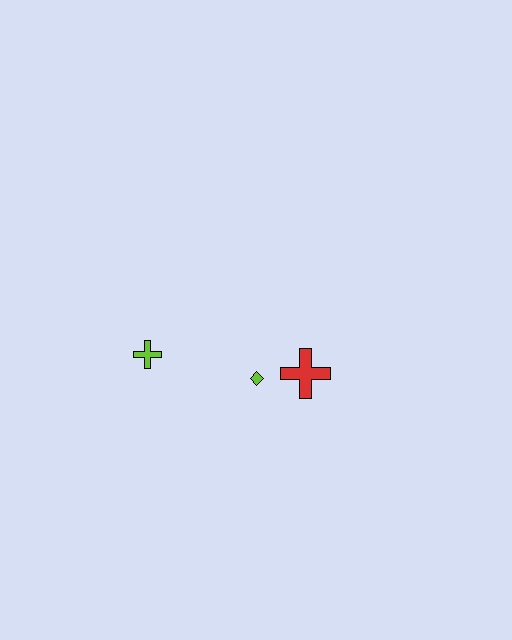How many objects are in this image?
There are 3 objects.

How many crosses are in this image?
There are 2 crosses.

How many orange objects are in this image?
There are no orange objects.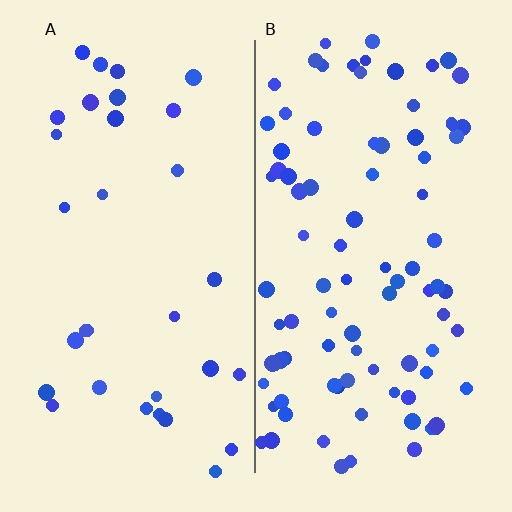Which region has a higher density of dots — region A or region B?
B (the right).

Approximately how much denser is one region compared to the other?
Approximately 2.8× — region B over region A.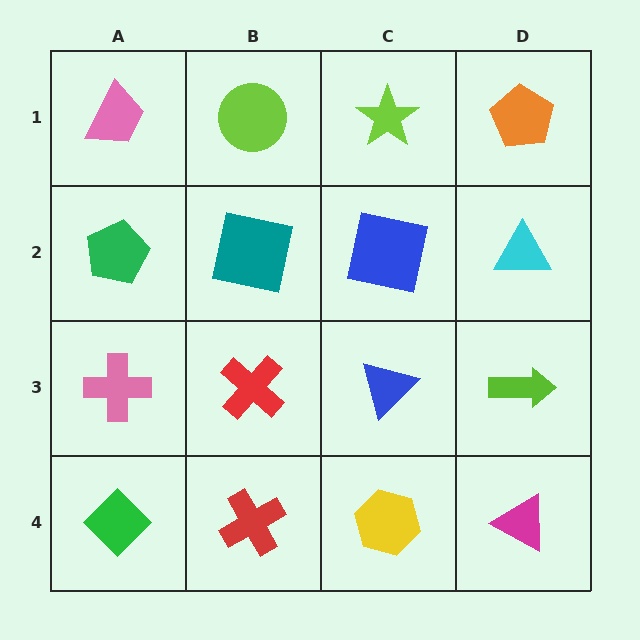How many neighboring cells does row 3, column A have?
3.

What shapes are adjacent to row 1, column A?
A green pentagon (row 2, column A), a lime circle (row 1, column B).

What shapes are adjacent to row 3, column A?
A green pentagon (row 2, column A), a green diamond (row 4, column A), a red cross (row 3, column B).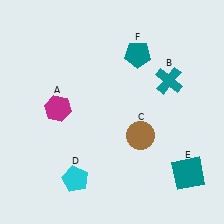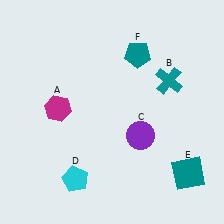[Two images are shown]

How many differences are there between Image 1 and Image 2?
There is 1 difference between the two images.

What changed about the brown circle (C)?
In Image 1, C is brown. In Image 2, it changed to purple.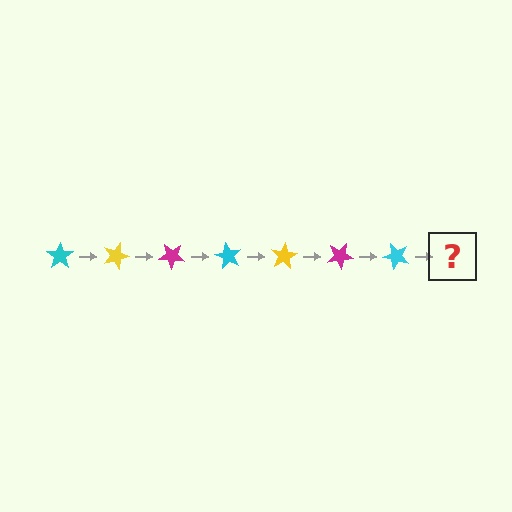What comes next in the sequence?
The next element should be a yellow star, rotated 140 degrees from the start.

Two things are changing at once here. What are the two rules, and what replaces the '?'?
The two rules are that it rotates 20 degrees each step and the color cycles through cyan, yellow, and magenta. The '?' should be a yellow star, rotated 140 degrees from the start.